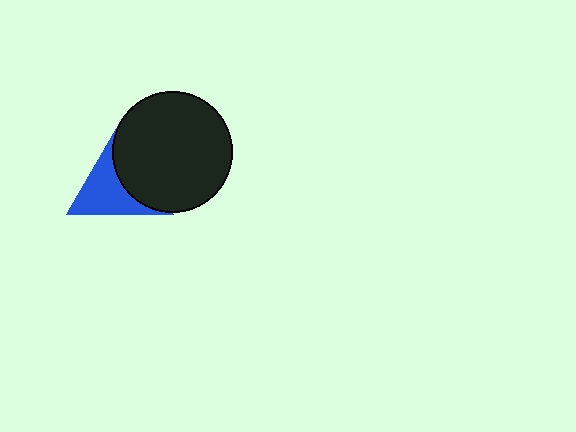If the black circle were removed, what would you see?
You would see the complete blue triangle.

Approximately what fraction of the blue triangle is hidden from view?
Roughly 45% of the blue triangle is hidden behind the black circle.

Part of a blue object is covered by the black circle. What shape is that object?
It is a triangle.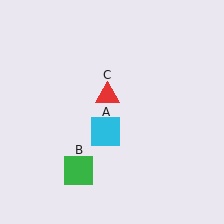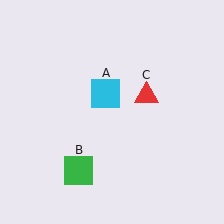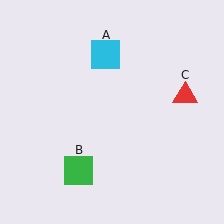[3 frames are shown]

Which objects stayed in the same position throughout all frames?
Green square (object B) remained stationary.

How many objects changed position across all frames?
2 objects changed position: cyan square (object A), red triangle (object C).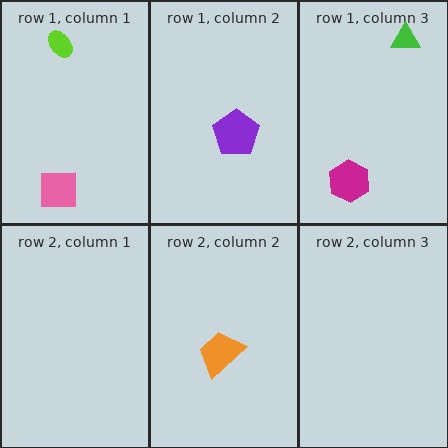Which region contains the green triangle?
The row 1, column 3 region.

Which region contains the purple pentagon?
The row 1, column 2 region.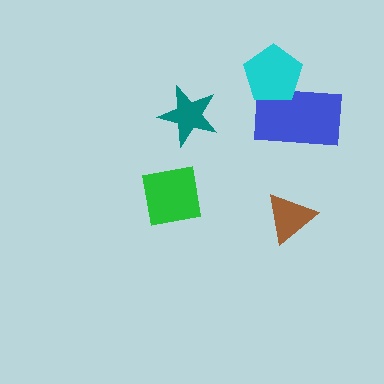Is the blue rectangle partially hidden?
Yes, it is partially covered by another shape.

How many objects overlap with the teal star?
0 objects overlap with the teal star.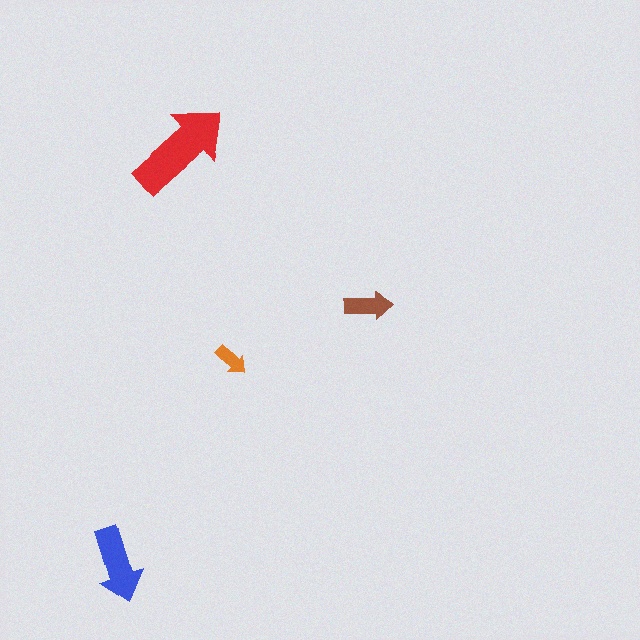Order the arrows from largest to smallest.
the red one, the blue one, the brown one, the orange one.